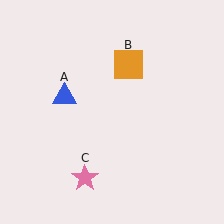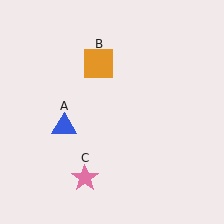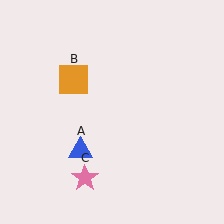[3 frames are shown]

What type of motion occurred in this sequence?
The blue triangle (object A), orange square (object B) rotated counterclockwise around the center of the scene.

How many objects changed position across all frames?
2 objects changed position: blue triangle (object A), orange square (object B).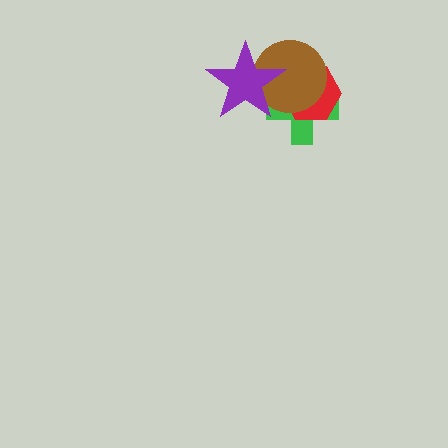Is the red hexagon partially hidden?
Yes, it is partially covered by another shape.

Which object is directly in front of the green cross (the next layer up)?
The red hexagon is directly in front of the green cross.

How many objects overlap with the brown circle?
3 objects overlap with the brown circle.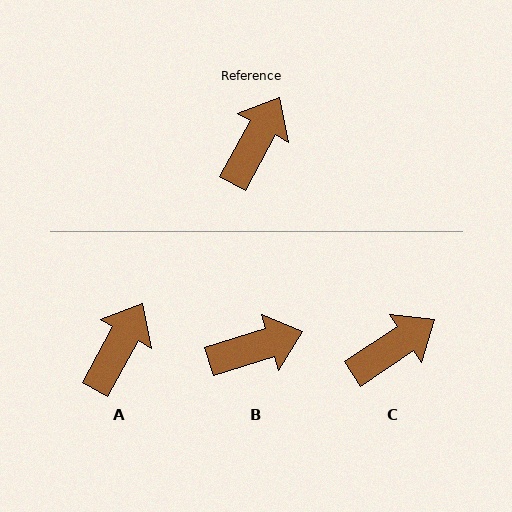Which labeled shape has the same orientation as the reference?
A.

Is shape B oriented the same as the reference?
No, it is off by about 43 degrees.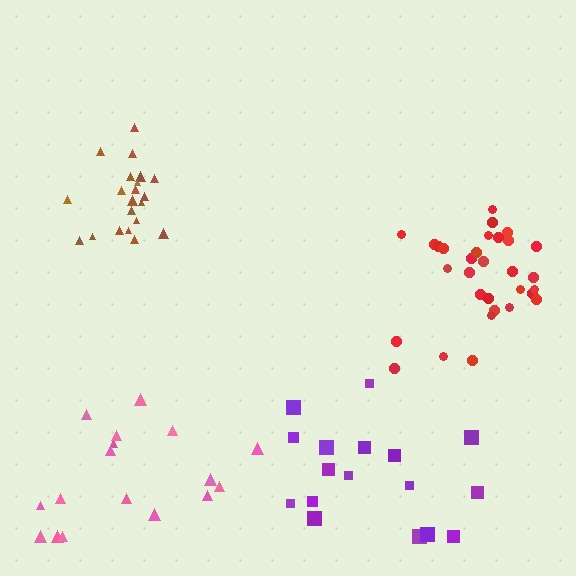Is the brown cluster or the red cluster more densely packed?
Brown.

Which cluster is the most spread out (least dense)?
Purple.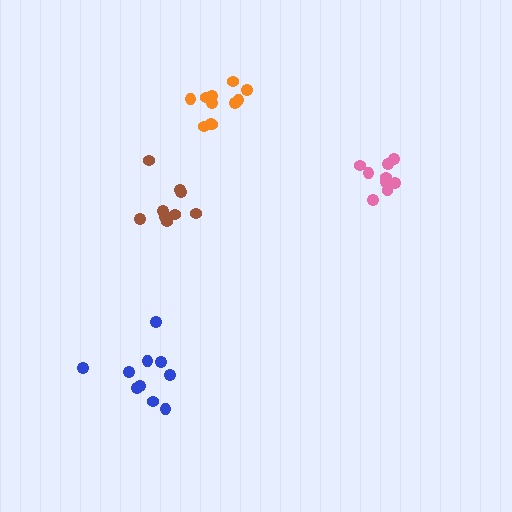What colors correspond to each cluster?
The clusters are colored: orange, brown, blue, pink.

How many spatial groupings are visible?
There are 4 spatial groupings.